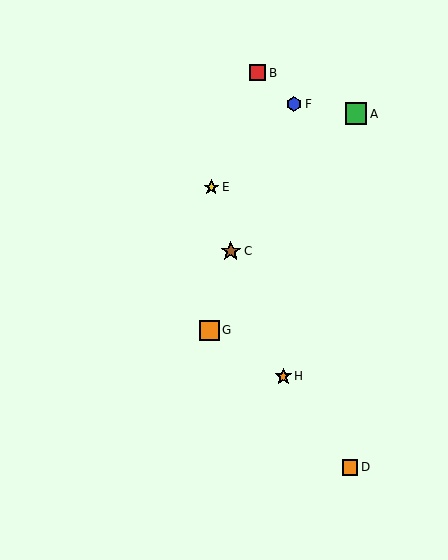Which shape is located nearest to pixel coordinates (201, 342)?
The orange square (labeled G) at (210, 330) is nearest to that location.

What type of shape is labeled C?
Shape C is a brown star.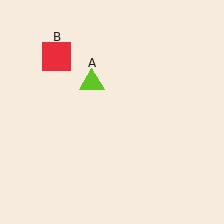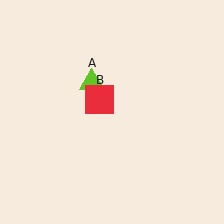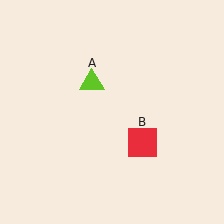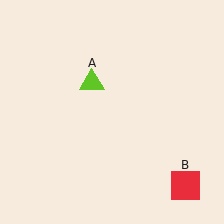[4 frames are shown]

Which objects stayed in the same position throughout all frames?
Lime triangle (object A) remained stationary.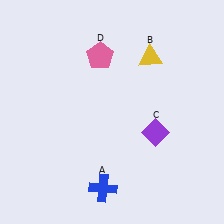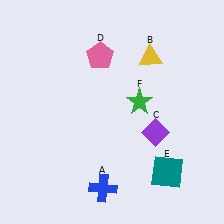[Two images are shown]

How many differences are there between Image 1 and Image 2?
There are 2 differences between the two images.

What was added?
A teal square (E), a green star (F) were added in Image 2.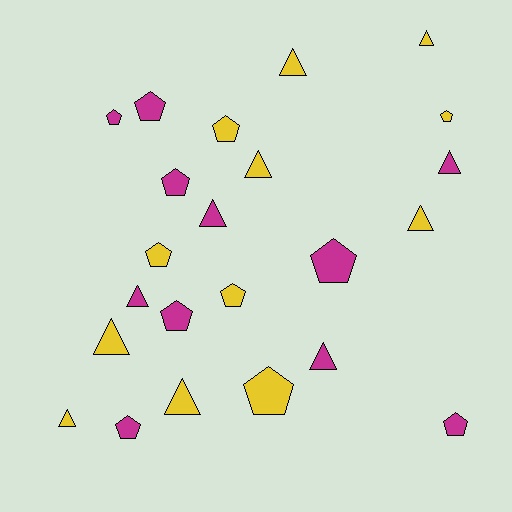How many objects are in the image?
There are 23 objects.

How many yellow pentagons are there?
There are 5 yellow pentagons.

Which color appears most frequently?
Yellow, with 12 objects.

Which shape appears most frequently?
Pentagon, with 12 objects.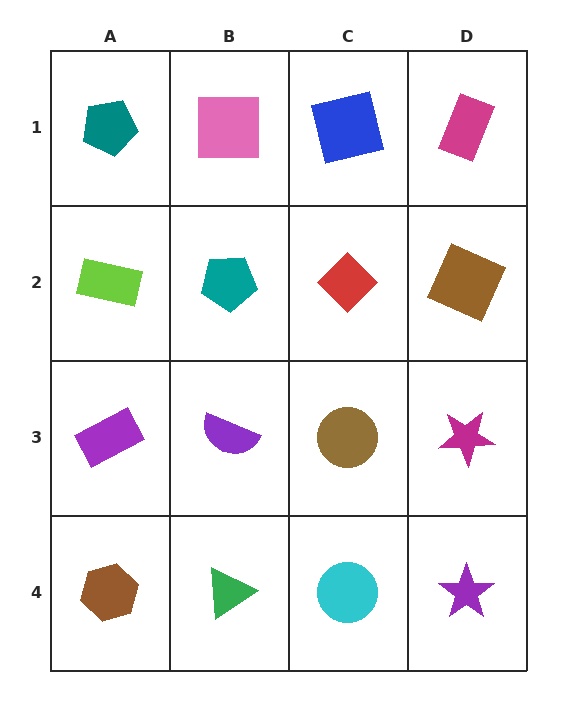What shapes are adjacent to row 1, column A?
A lime rectangle (row 2, column A), a pink square (row 1, column B).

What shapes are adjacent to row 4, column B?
A purple semicircle (row 3, column B), a brown hexagon (row 4, column A), a cyan circle (row 4, column C).